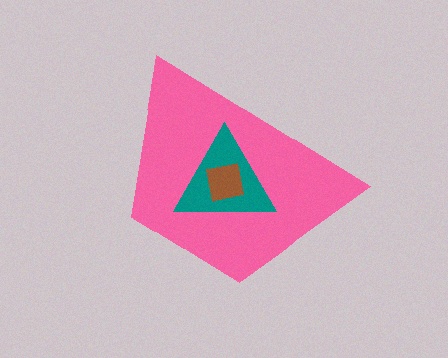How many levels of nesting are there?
3.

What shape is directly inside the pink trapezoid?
The teal triangle.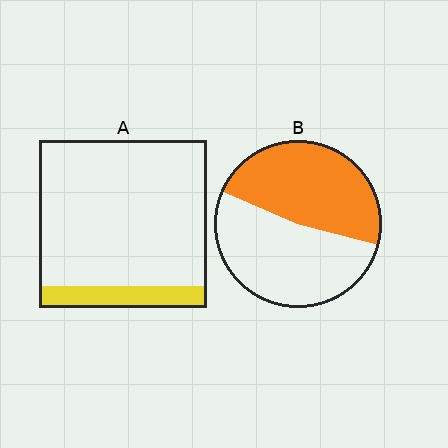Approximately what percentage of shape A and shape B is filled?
A is approximately 15% and B is approximately 50%.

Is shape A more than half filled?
No.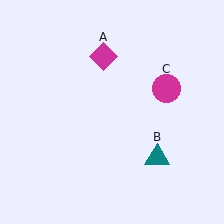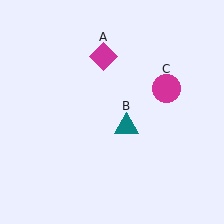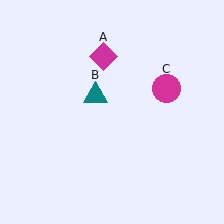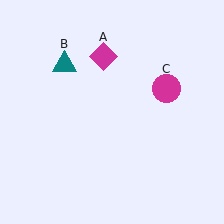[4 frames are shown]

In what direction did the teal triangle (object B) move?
The teal triangle (object B) moved up and to the left.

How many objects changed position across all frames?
1 object changed position: teal triangle (object B).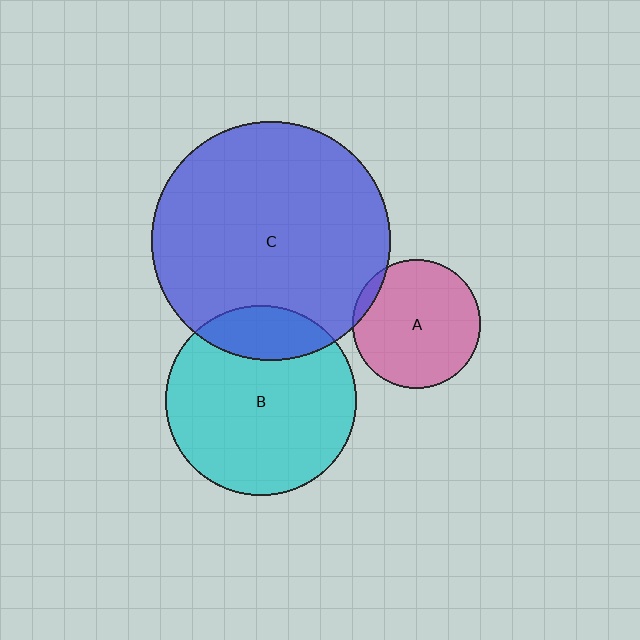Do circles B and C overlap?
Yes.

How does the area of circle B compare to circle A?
Approximately 2.2 times.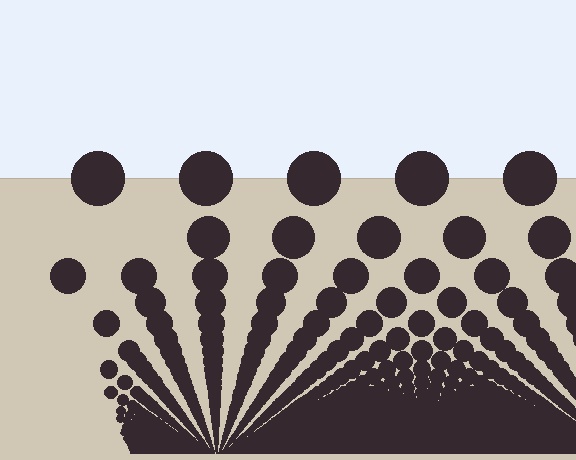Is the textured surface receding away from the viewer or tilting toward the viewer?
The surface appears to tilt toward the viewer. Texture elements get larger and sparser toward the top.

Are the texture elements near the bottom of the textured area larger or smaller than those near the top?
Smaller. The gradient is inverted — elements near the bottom are smaller and denser.